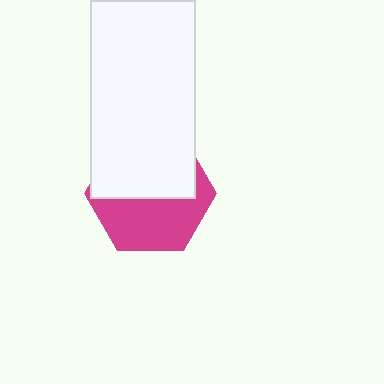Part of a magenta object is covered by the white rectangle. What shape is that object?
It is a hexagon.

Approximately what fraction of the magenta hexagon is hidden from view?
Roughly 52% of the magenta hexagon is hidden behind the white rectangle.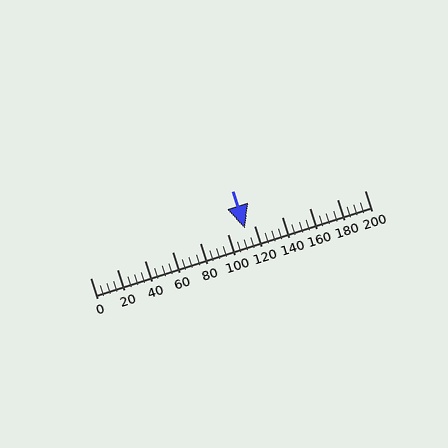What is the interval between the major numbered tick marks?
The major tick marks are spaced 20 units apart.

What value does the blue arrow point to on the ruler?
The blue arrow points to approximately 113.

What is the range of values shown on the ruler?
The ruler shows values from 0 to 200.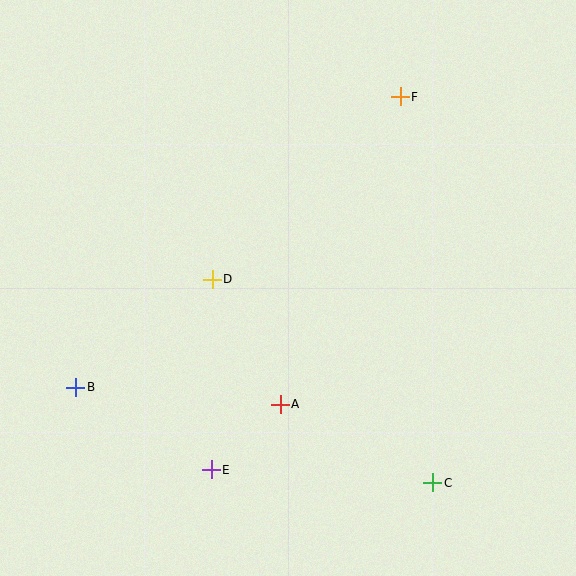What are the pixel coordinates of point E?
Point E is at (211, 470).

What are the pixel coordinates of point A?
Point A is at (280, 404).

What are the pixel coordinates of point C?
Point C is at (432, 483).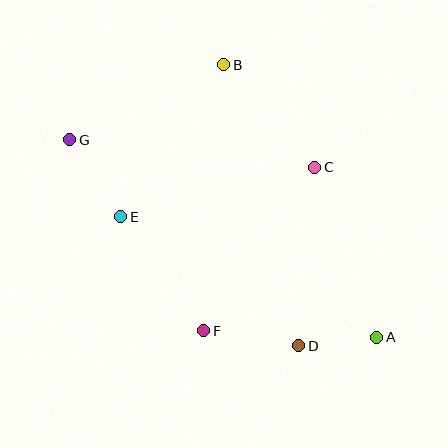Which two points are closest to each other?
Points A and D are closest to each other.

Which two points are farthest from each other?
Points A and G are farthest from each other.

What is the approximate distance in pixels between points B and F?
The distance between B and F is approximately 267 pixels.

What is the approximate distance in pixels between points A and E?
The distance between A and E is approximately 283 pixels.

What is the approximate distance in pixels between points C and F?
The distance between C and F is approximately 197 pixels.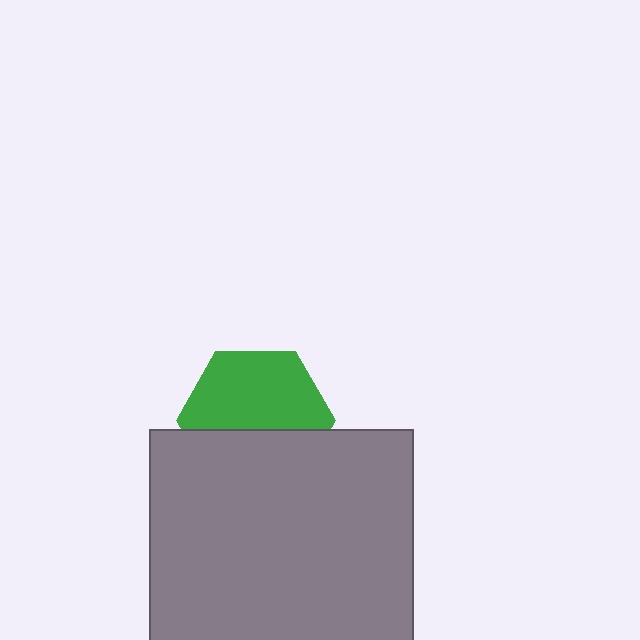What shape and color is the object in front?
The object in front is a gray square.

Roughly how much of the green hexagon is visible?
About half of it is visible (roughly 58%).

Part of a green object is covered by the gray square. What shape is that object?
It is a hexagon.